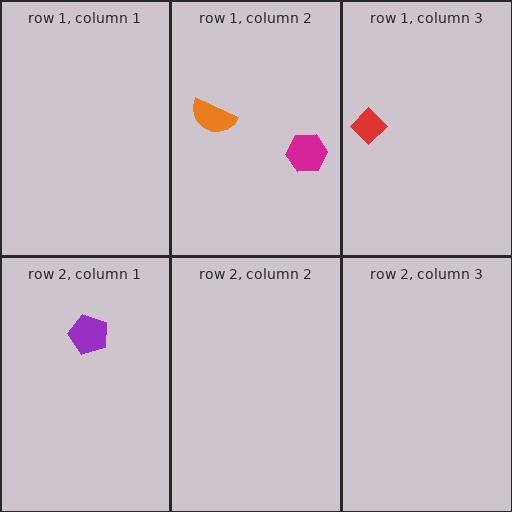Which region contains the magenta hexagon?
The row 1, column 2 region.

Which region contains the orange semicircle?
The row 1, column 2 region.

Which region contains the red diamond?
The row 1, column 3 region.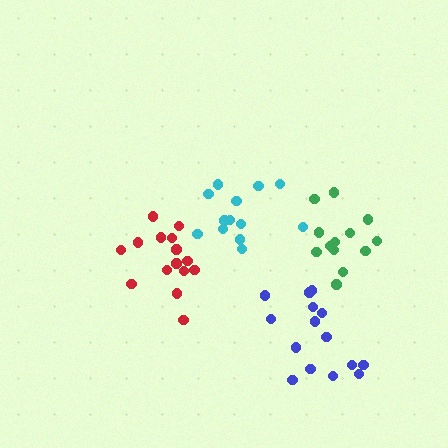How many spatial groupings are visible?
There are 4 spatial groupings.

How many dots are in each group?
Group 1: 13 dots, Group 2: 15 dots, Group 3: 13 dots, Group 4: 15 dots (56 total).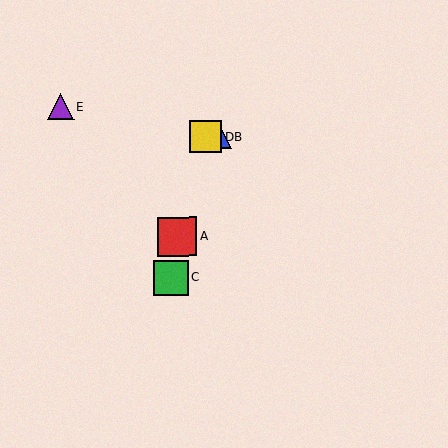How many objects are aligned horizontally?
2 objects (B, D) are aligned horizontally.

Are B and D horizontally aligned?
Yes, both are at y≈137.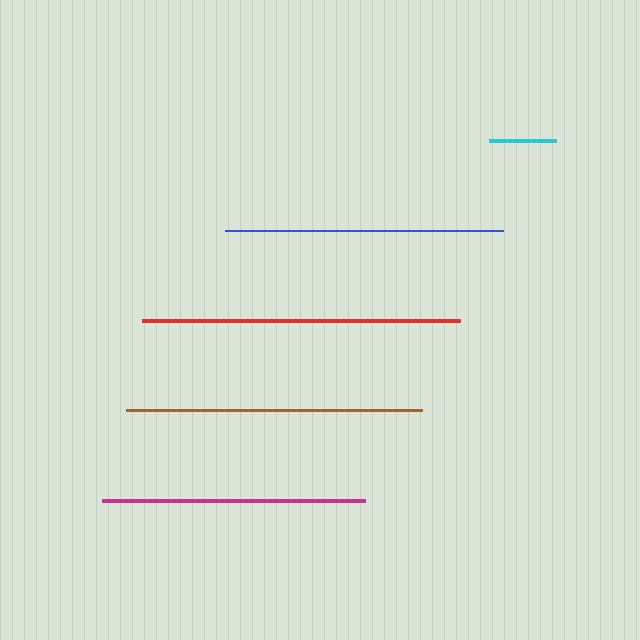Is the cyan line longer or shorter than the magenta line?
The magenta line is longer than the cyan line.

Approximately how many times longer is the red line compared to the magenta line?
The red line is approximately 1.2 times the length of the magenta line.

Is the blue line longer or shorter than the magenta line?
The blue line is longer than the magenta line.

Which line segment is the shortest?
The cyan line is the shortest at approximately 67 pixels.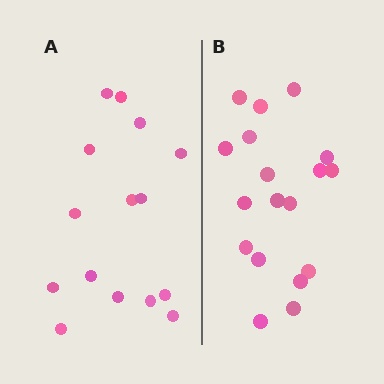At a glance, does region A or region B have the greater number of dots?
Region B (the right region) has more dots.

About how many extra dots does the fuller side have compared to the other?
Region B has just a few more — roughly 2 or 3 more dots than region A.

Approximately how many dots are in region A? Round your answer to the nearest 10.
About 20 dots. (The exact count is 15, which rounds to 20.)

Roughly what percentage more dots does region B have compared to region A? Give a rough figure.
About 20% more.